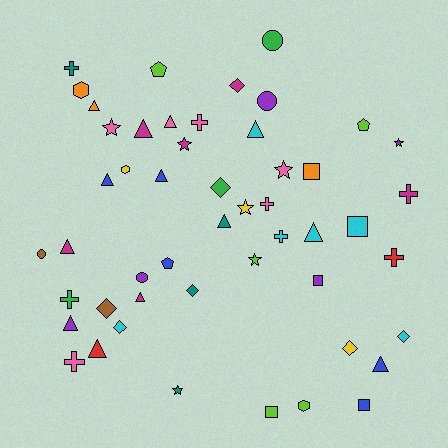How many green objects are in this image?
There are 3 green objects.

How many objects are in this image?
There are 50 objects.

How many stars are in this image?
There are 7 stars.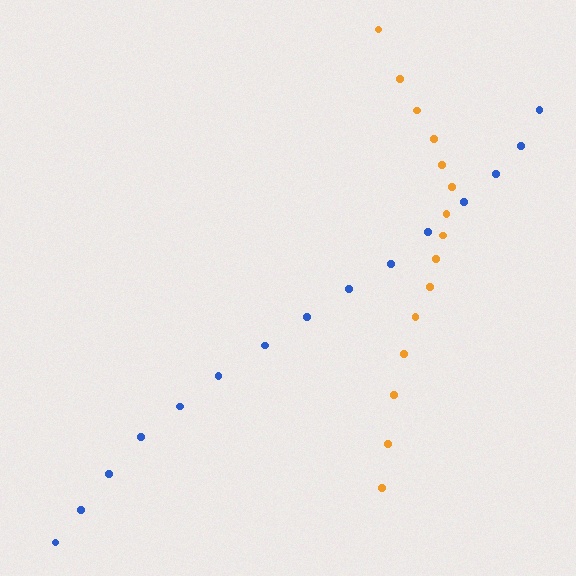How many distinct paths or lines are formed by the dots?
There are 2 distinct paths.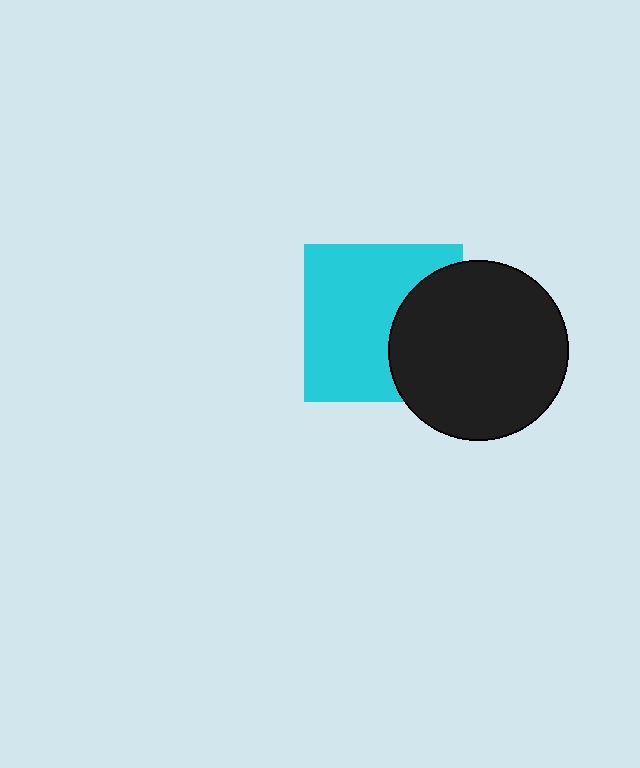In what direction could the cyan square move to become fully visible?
The cyan square could move left. That would shift it out from behind the black circle entirely.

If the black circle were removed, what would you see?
You would see the complete cyan square.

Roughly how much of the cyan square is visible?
Most of it is visible (roughly 66%).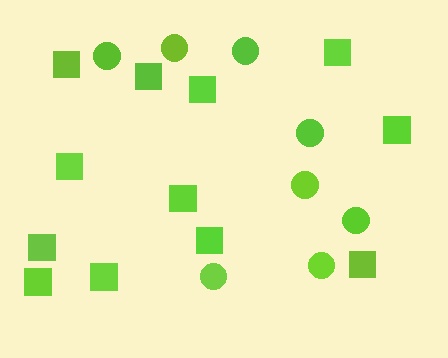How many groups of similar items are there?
There are 2 groups: one group of circles (8) and one group of squares (12).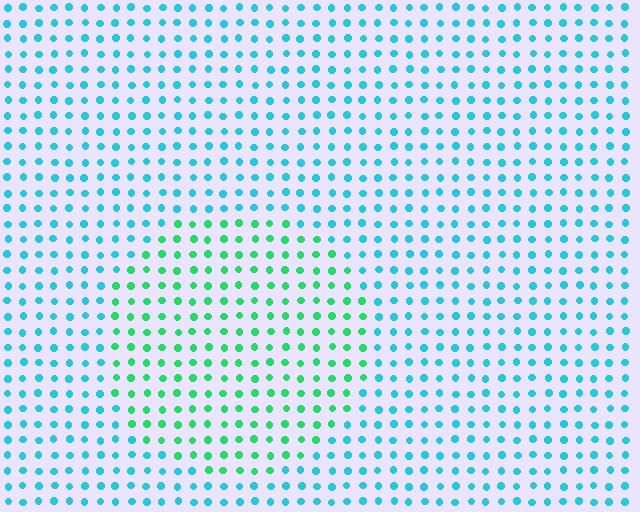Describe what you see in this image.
The image is filled with small cyan elements in a uniform arrangement. A circle-shaped region is visible where the elements are tinted to a slightly different hue, forming a subtle color boundary.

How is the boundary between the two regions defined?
The boundary is defined purely by a slight shift in hue (about 44 degrees). Spacing, size, and orientation are identical on both sides.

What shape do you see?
I see a circle.